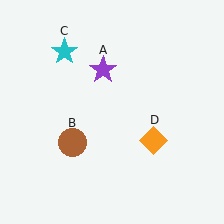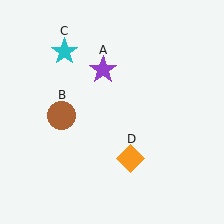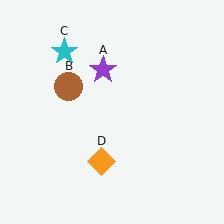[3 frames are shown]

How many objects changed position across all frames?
2 objects changed position: brown circle (object B), orange diamond (object D).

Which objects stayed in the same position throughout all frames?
Purple star (object A) and cyan star (object C) remained stationary.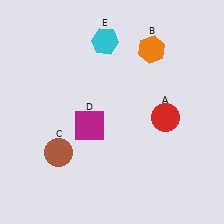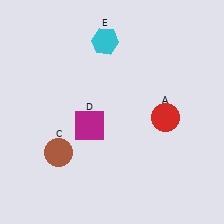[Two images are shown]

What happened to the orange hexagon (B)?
The orange hexagon (B) was removed in Image 2. It was in the top-right area of Image 1.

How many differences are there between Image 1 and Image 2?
There is 1 difference between the two images.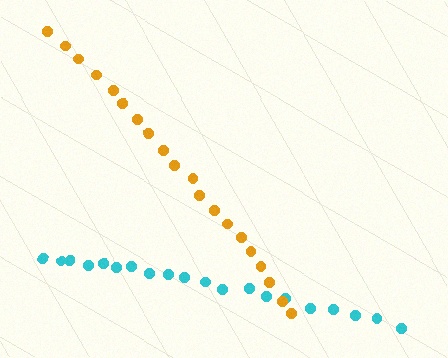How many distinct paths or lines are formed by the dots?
There are 2 distinct paths.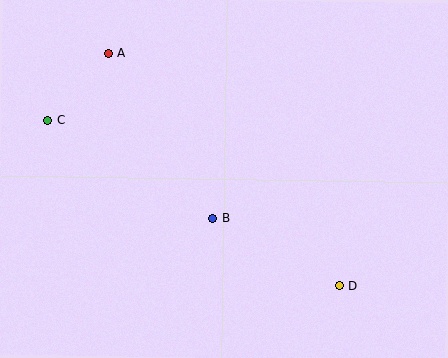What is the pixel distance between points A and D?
The distance between A and D is 328 pixels.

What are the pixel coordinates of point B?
Point B is at (213, 218).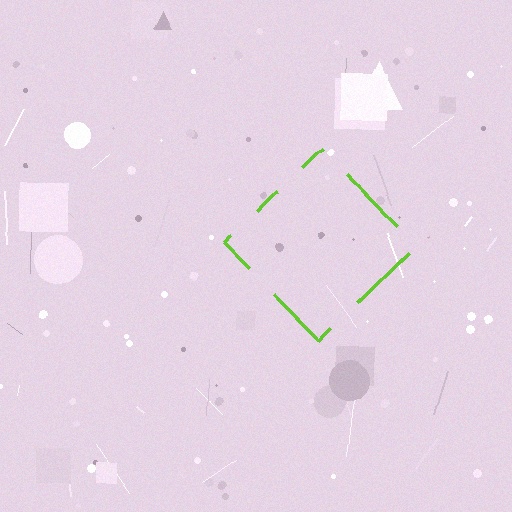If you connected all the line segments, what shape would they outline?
They would outline a diamond.